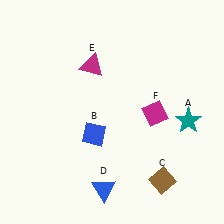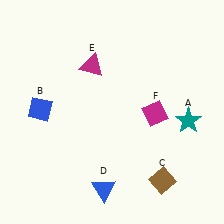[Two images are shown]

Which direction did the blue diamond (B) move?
The blue diamond (B) moved left.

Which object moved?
The blue diamond (B) moved left.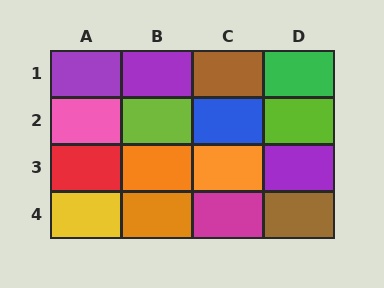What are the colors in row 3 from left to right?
Red, orange, orange, purple.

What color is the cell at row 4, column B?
Orange.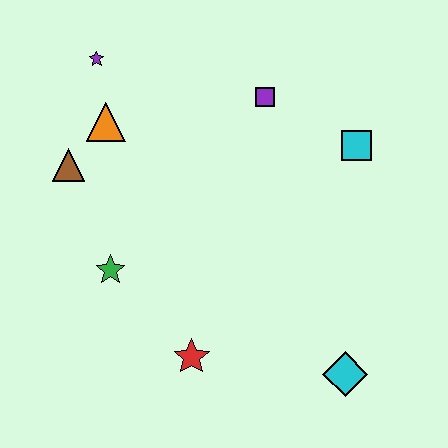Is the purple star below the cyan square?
No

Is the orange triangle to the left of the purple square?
Yes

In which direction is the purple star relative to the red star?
The purple star is above the red star.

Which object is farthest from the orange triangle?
The cyan diamond is farthest from the orange triangle.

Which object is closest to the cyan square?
The purple square is closest to the cyan square.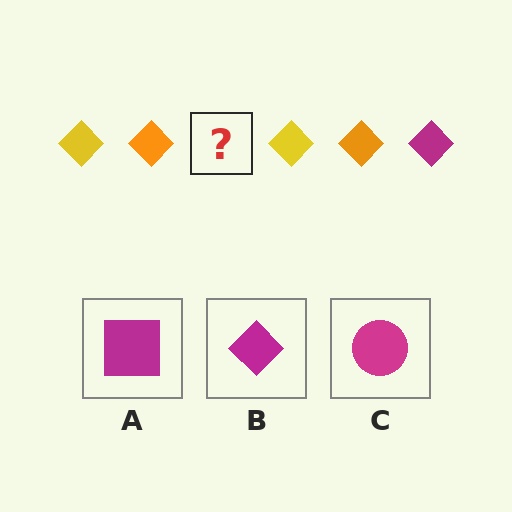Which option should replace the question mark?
Option B.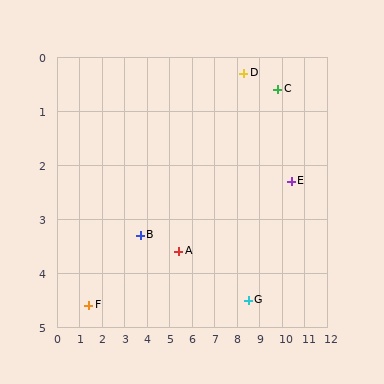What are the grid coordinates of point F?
Point F is at approximately (1.4, 4.6).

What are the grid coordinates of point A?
Point A is at approximately (5.4, 3.6).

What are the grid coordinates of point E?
Point E is at approximately (10.4, 2.3).